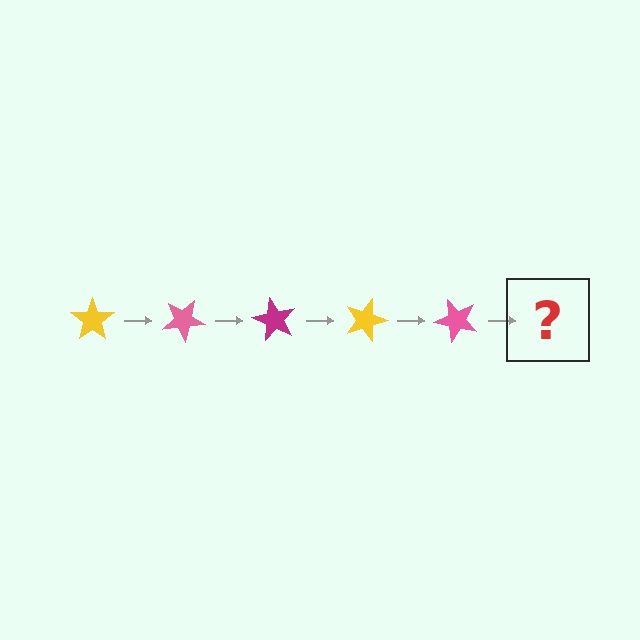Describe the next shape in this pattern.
It should be a magenta star, rotated 150 degrees from the start.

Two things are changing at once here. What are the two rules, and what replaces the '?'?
The two rules are that it rotates 30 degrees each step and the color cycles through yellow, pink, and magenta. The '?' should be a magenta star, rotated 150 degrees from the start.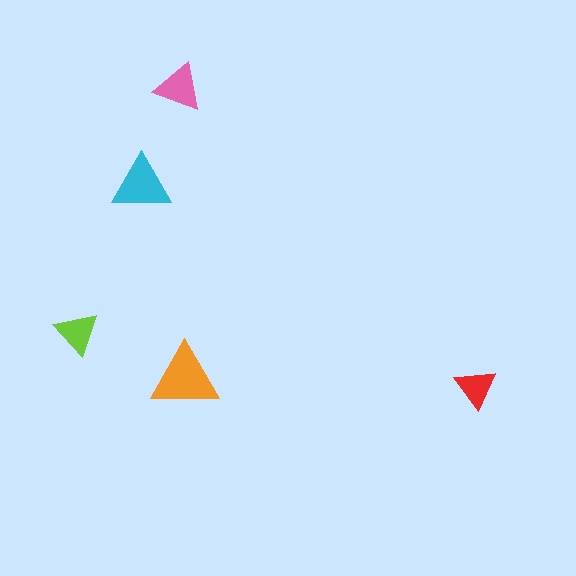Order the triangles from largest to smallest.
the orange one, the cyan one, the pink one, the lime one, the red one.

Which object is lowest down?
The red triangle is bottommost.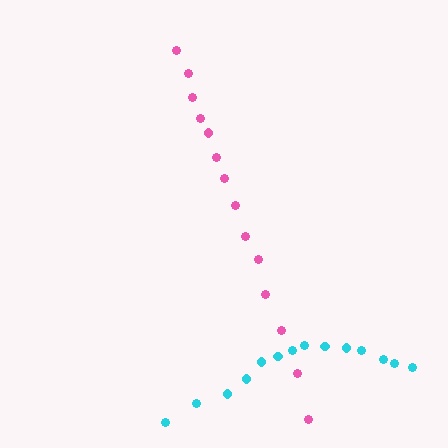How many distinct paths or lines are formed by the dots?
There are 2 distinct paths.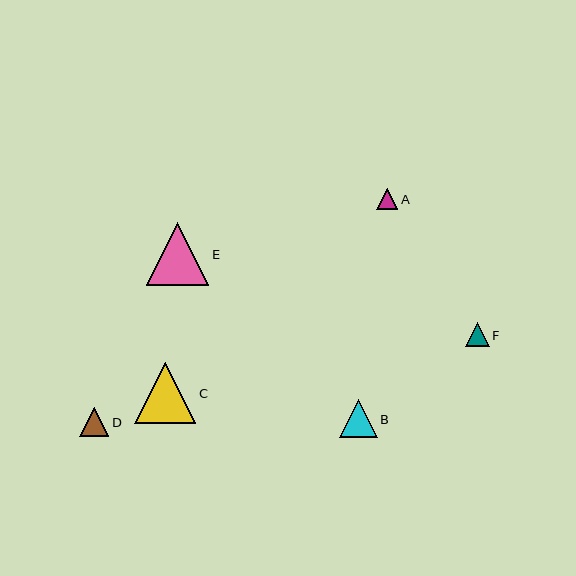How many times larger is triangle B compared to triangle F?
Triangle B is approximately 1.6 times the size of triangle F.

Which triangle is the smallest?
Triangle A is the smallest with a size of approximately 21 pixels.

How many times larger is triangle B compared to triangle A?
Triangle B is approximately 1.8 times the size of triangle A.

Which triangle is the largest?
Triangle E is the largest with a size of approximately 62 pixels.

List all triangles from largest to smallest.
From largest to smallest: E, C, B, D, F, A.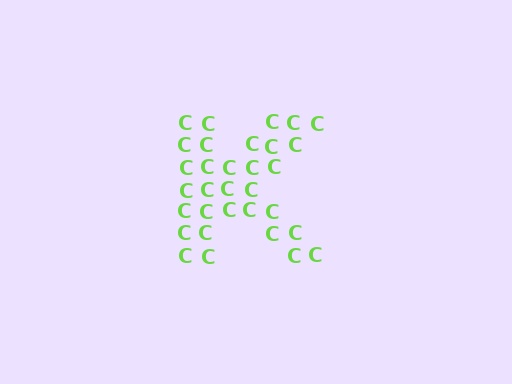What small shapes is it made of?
It is made of small letter C's.